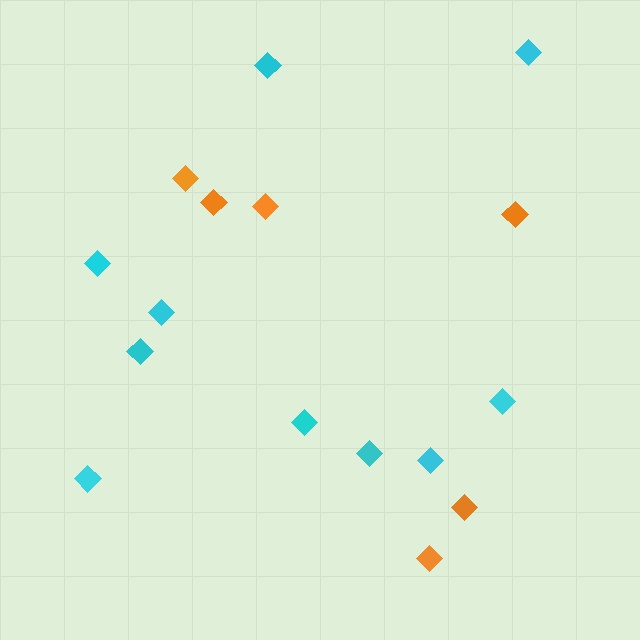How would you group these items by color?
There are 2 groups: one group of cyan diamonds (10) and one group of orange diamonds (6).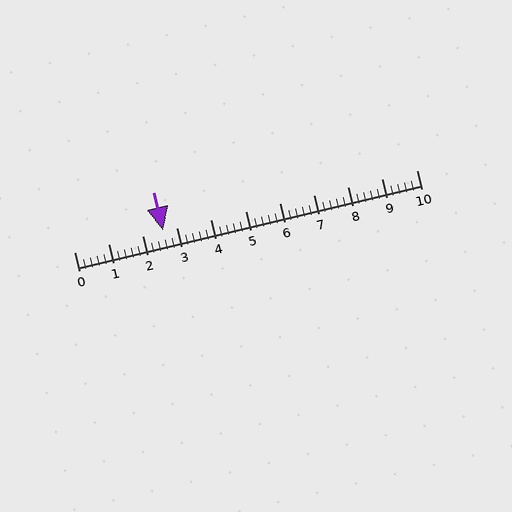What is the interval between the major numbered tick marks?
The major tick marks are spaced 1 units apart.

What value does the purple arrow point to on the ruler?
The purple arrow points to approximately 2.6.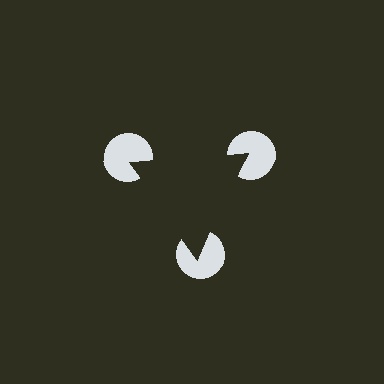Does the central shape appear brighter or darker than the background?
It typically appears slightly darker than the background, even though no actual brightness change is drawn.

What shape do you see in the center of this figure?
An illusory triangle — its edges are inferred from the aligned wedge cuts in the pac-man discs, not physically drawn.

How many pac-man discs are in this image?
There are 3 — one at each vertex of the illusory triangle.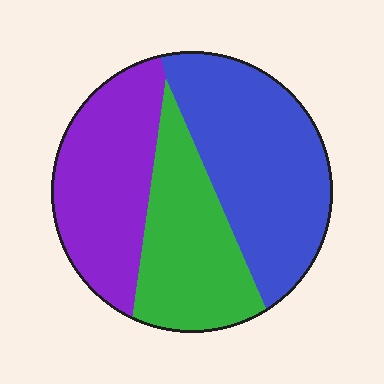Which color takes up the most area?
Blue, at roughly 40%.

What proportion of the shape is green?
Green takes up about one quarter (1/4) of the shape.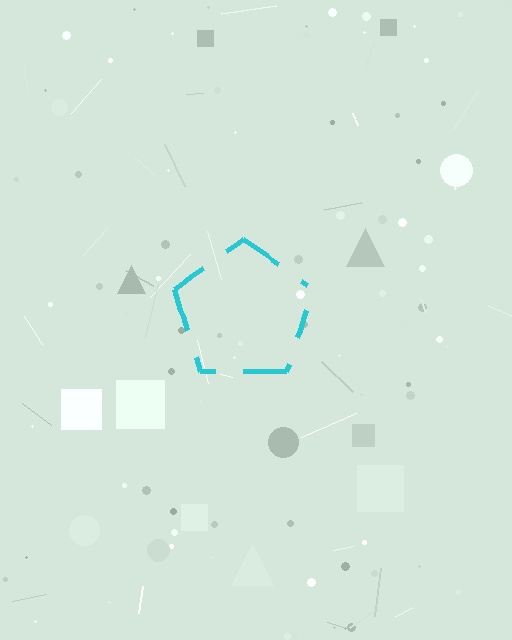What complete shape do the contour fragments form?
The contour fragments form a pentagon.